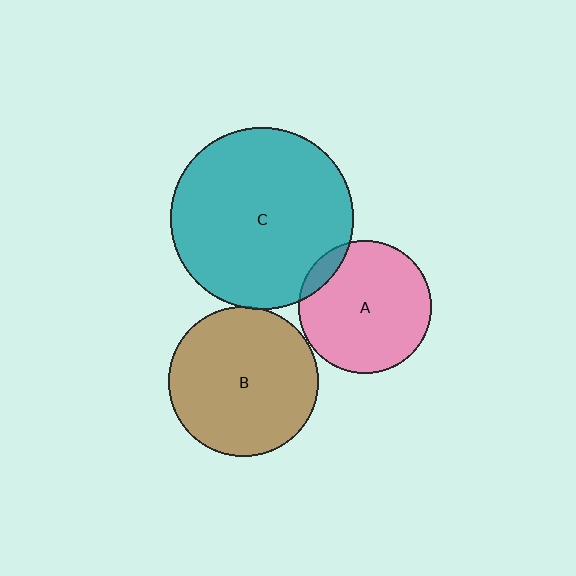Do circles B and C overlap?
Yes.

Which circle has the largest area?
Circle C (teal).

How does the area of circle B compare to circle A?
Approximately 1.3 times.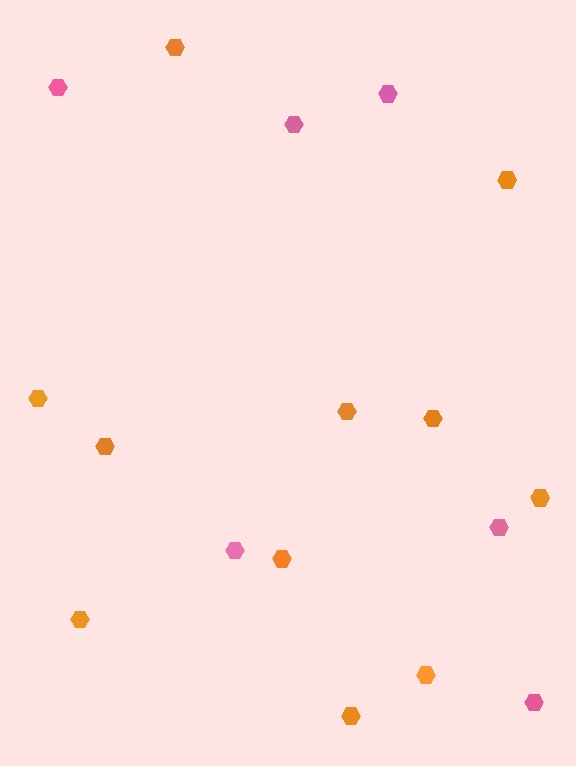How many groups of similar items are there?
There are 2 groups: one group of orange hexagons (11) and one group of pink hexagons (6).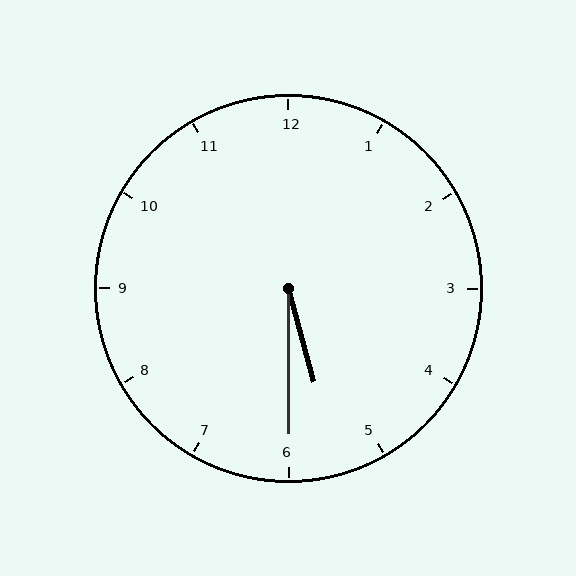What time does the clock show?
5:30.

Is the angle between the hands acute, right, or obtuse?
It is acute.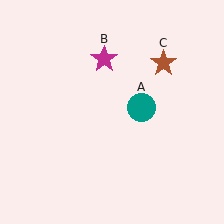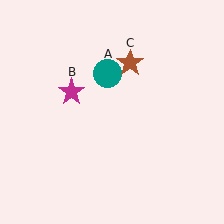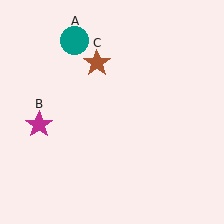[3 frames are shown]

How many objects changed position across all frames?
3 objects changed position: teal circle (object A), magenta star (object B), brown star (object C).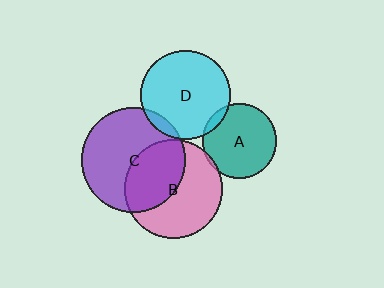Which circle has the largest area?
Circle C (purple).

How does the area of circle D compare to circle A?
Approximately 1.5 times.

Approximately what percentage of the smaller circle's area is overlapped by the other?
Approximately 5%.